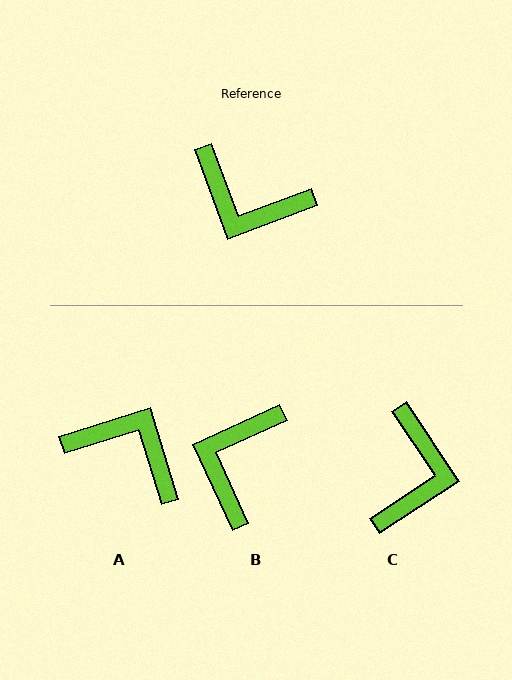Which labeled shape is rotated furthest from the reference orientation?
A, about 177 degrees away.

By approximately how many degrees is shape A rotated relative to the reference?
Approximately 177 degrees counter-clockwise.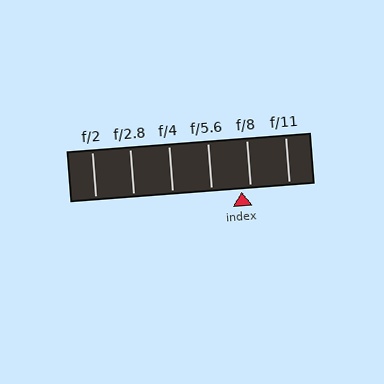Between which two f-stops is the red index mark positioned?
The index mark is between f/5.6 and f/8.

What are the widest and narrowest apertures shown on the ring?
The widest aperture shown is f/2 and the narrowest is f/11.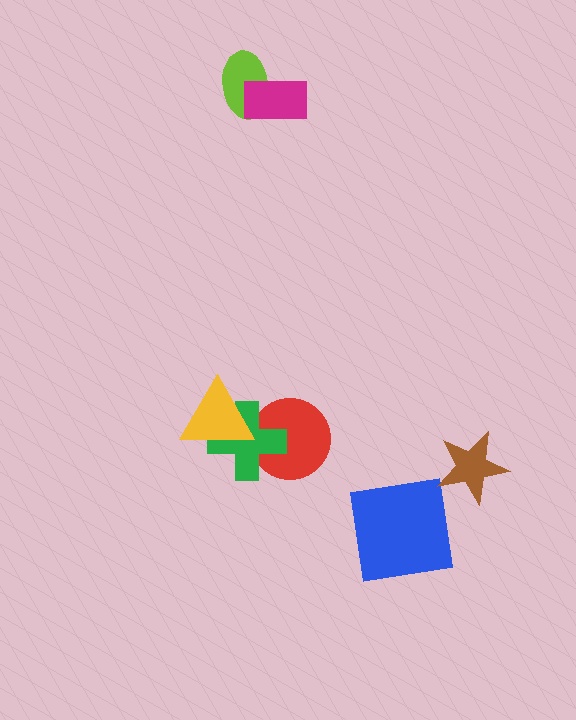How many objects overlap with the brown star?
0 objects overlap with the brown star.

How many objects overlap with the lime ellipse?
1 object overlaps with the lime ellipse.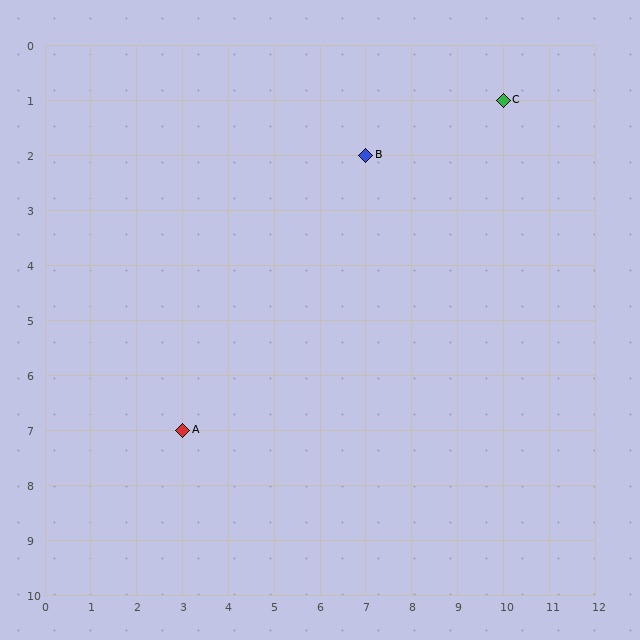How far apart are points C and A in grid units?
Points C and A are 7 columns and 6 rows apart (about 9.2 grid units diagonally).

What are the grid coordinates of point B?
Point B is at grid coordinates (7, 2).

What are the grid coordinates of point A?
Point A is at grid coordinates (3, 7).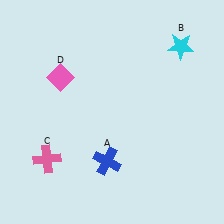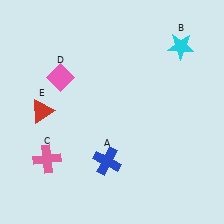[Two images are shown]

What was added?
A red triangle (E) was added in Image 2.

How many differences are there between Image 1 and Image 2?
There is 1 difference between the two images.